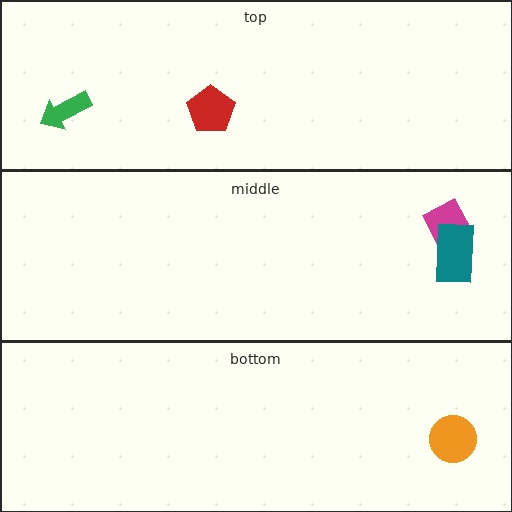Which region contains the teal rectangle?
The middle region.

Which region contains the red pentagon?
The top region.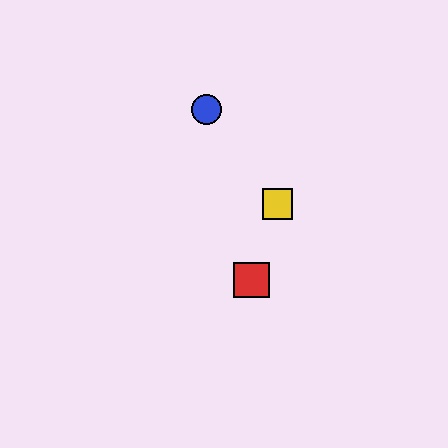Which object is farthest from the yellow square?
The blue circle is farthest from the yellow square.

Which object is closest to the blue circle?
The yellow square is closest to the blue circle.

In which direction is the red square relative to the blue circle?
The red square is below the blue circle.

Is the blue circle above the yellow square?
Yes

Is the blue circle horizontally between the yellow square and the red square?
No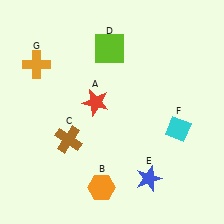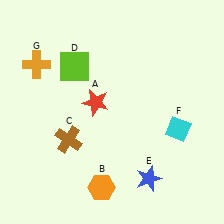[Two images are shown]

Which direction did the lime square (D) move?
The lime square (D) moved left.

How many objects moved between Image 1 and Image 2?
1 object moved between the two images.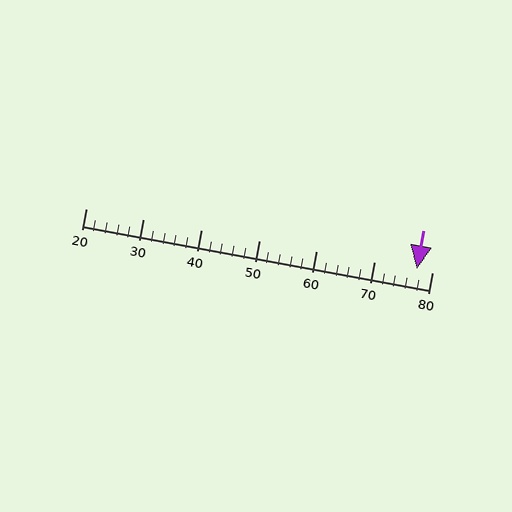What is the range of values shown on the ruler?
The ruler shows values from 20 to 80.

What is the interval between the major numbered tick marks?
The major tick marks are spaced 10 units apart.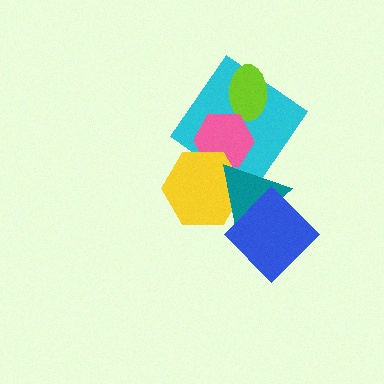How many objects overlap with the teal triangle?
4 objects overlap with the teal triangle.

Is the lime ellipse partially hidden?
No, no other shape covers it.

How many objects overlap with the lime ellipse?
1 object overlaps with the lime ellipse.